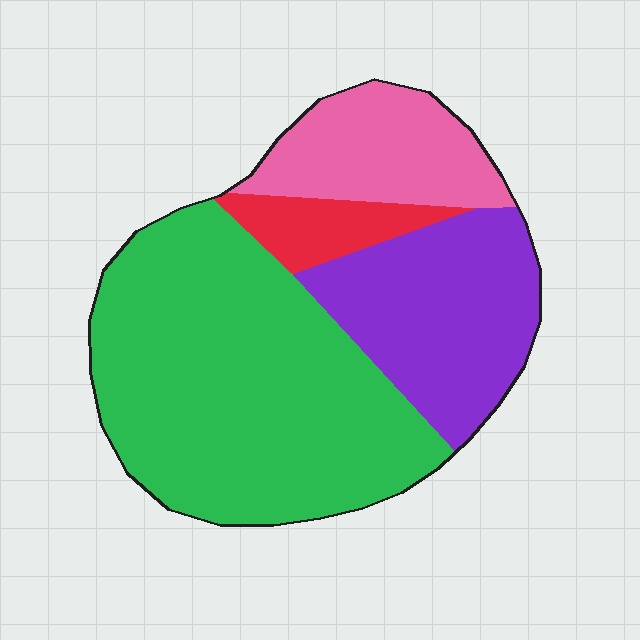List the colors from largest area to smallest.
From largest to smallest: green, purple, pink, red.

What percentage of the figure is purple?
Purple covers around 25% of the figure.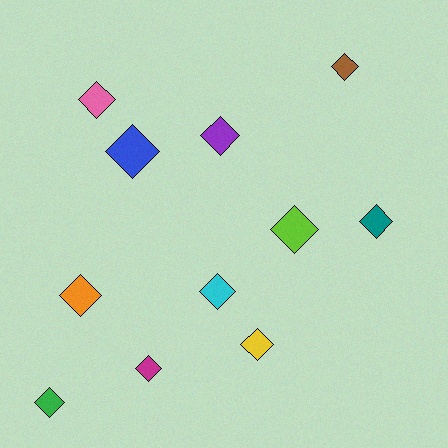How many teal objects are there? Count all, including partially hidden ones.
There is 1 teal object.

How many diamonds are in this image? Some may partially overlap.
There are 11 diamonds.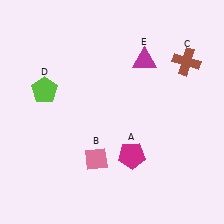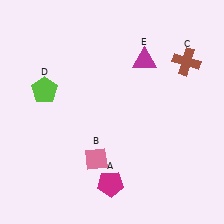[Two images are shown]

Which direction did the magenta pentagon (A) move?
The magenta pentagon (A) moved down.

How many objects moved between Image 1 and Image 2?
1 object moved between the two images.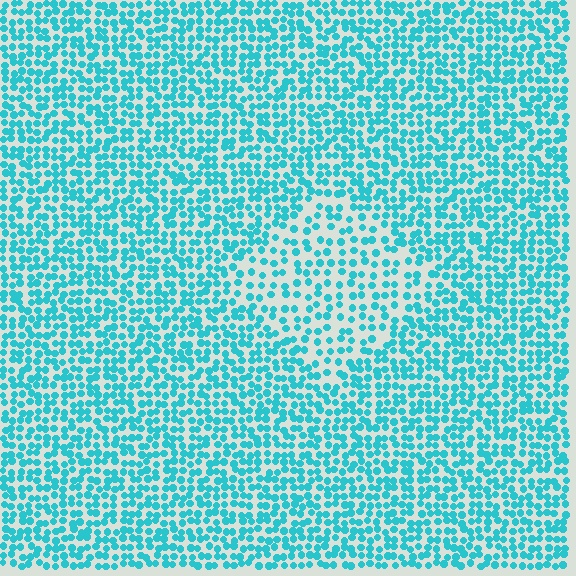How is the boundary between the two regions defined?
The boundary is defined by a change in element density (approximately 1.7x ratio). All elements are the same color, size, and shape.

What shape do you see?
I see a diamond.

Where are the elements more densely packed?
The elements are more densely packed outside the diamond boundary.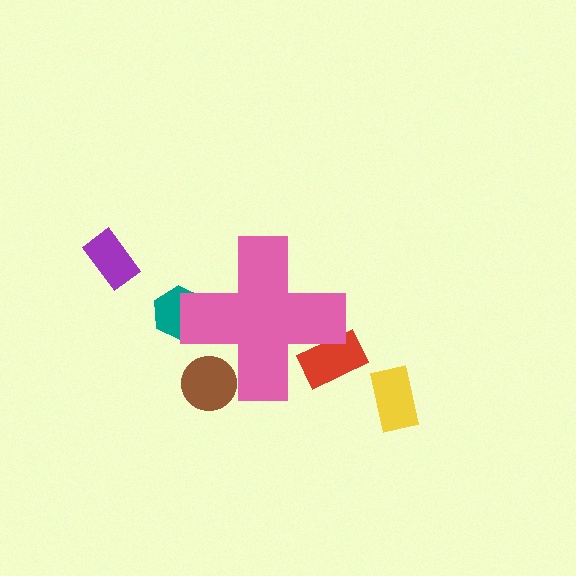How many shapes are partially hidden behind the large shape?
3 shapes are partially hidden.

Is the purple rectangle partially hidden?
No, the purple rectangle is fully visible.